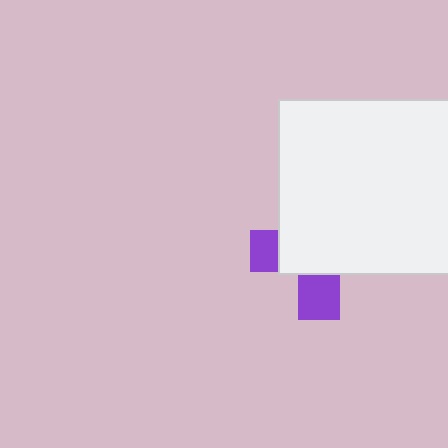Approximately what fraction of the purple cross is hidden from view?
Roughly 69% of the purple cross is hidden behind the white square.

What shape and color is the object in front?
The object in front is a white square.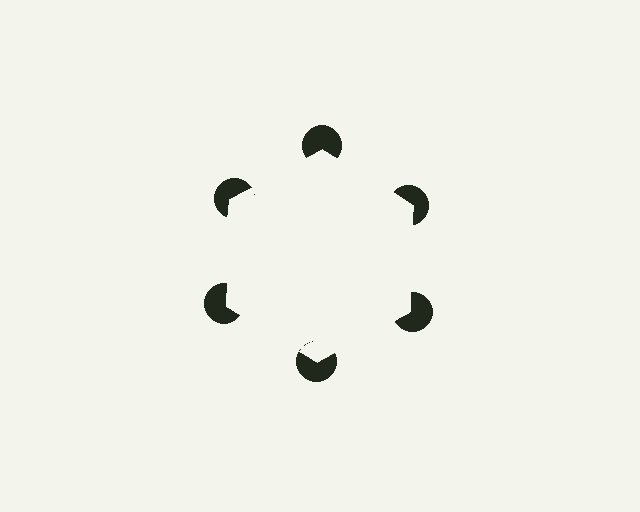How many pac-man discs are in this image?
There are 6 — one at each vertex of the illusory hexagon.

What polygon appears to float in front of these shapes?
An illusory hexagon — its edges are inferred from the aligned wedge cuts in the pac-man discs, not physically drawn.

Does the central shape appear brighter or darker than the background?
It typically appears slightly brighter than the background, even though no actual brightness change is drawn.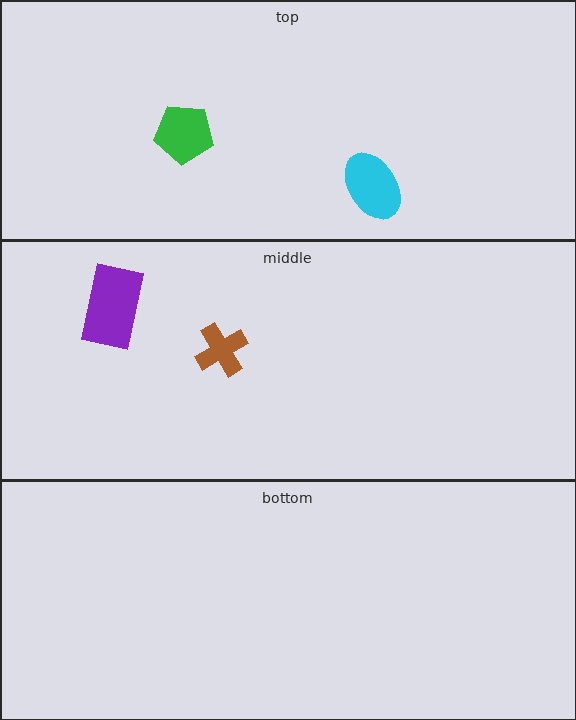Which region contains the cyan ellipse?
The top region.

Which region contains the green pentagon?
The top region.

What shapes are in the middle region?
The purple rectangle, the brown cross.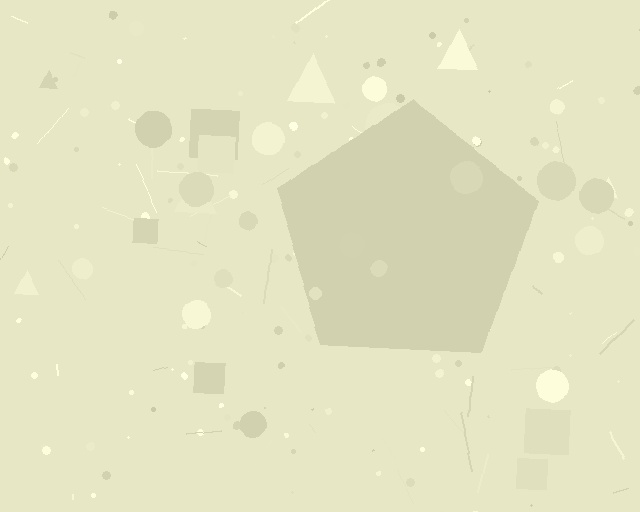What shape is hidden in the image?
A pentagon is hidden in the image.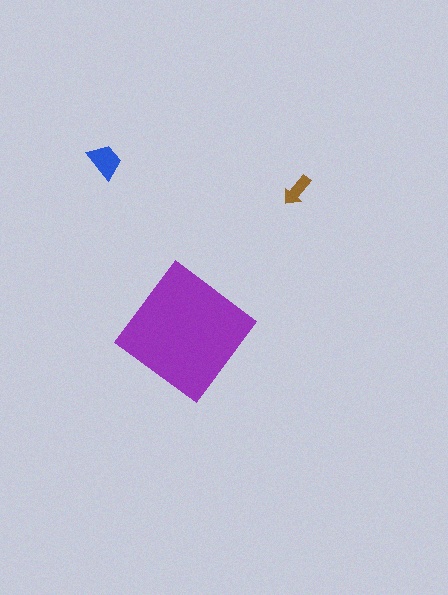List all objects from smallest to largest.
The brown arrow, the blue trapezoid, the purple diamond.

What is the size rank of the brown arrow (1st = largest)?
3rd.